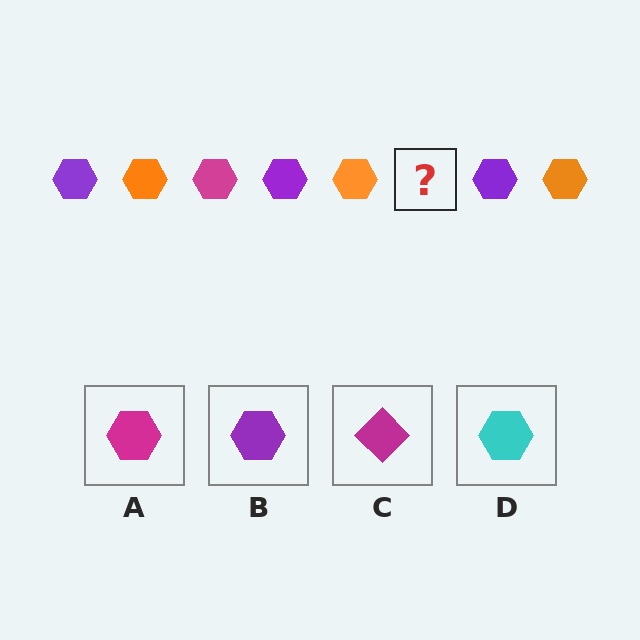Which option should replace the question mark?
Option A.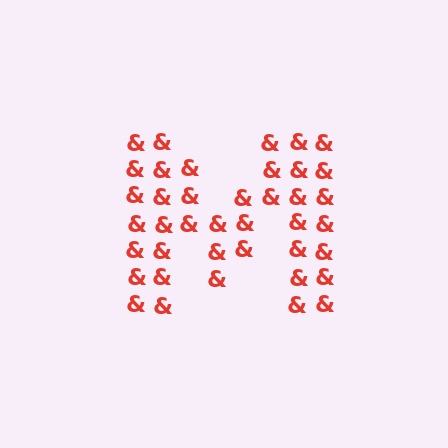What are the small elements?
The small elements are ampersands.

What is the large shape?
The large shape is the letter M.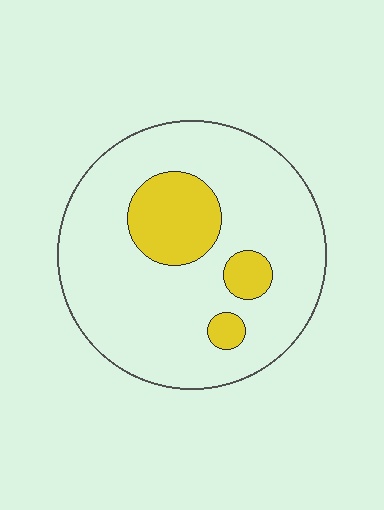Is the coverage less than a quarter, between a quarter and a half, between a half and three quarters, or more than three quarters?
Less than a quarter.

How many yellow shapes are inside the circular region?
3.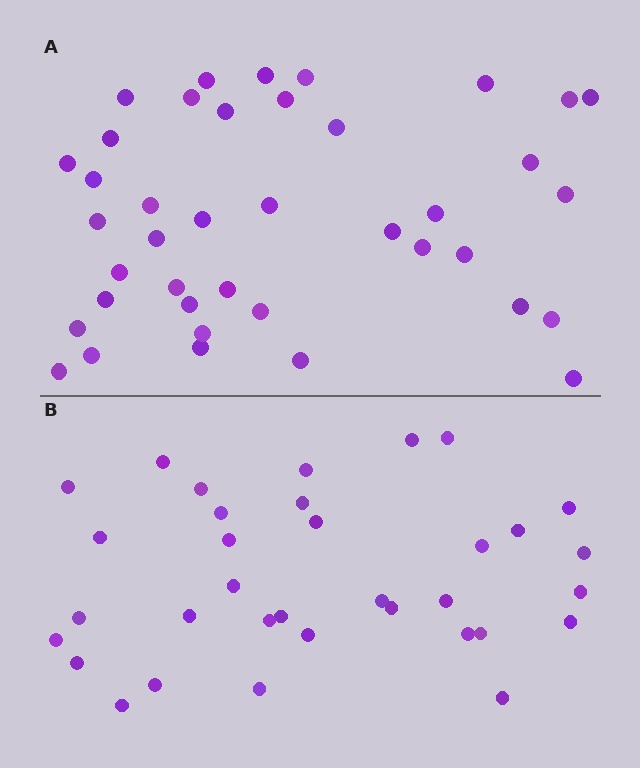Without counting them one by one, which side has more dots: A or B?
Region A (the top region) has more dots.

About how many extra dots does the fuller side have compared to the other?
Region A has about 6 more dots than region B.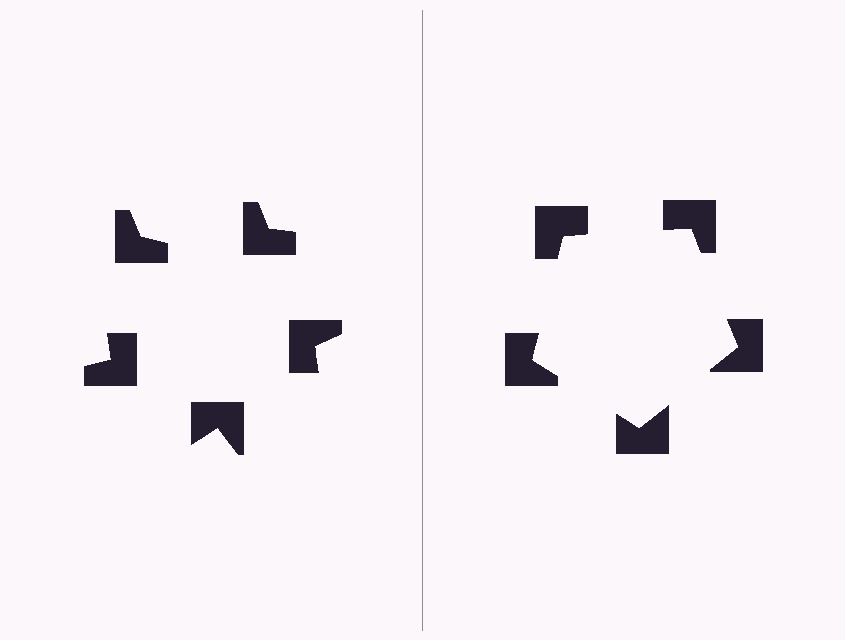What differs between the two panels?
The notched squares are positioned identically on both sides; only the wedge orientations differ. On the right they align to a pentagon; on the left they are misaligned.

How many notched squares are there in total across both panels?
10 — 5 on each side.